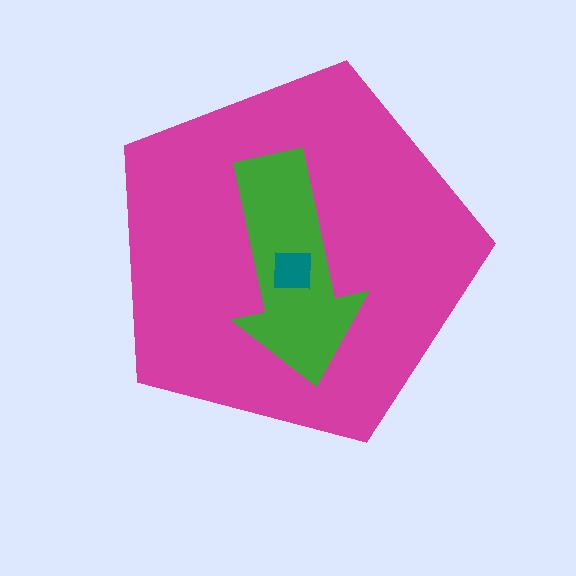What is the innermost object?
The teal square.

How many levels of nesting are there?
3.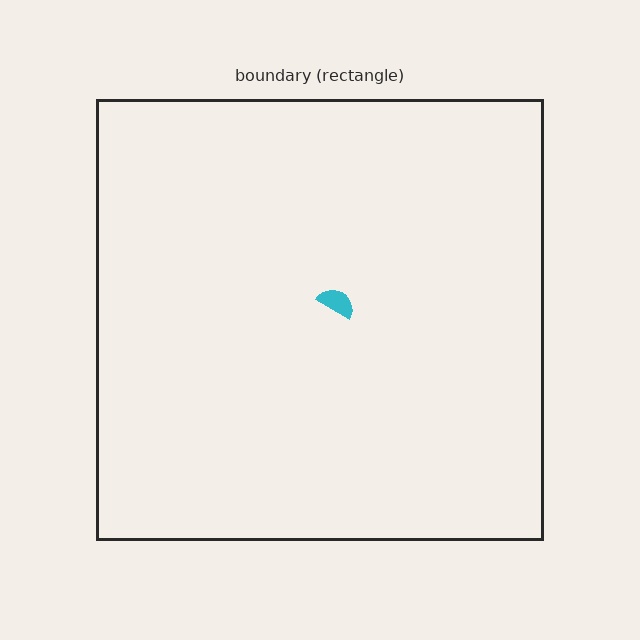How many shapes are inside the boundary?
1 inside, 0 outside.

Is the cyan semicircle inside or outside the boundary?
Inside.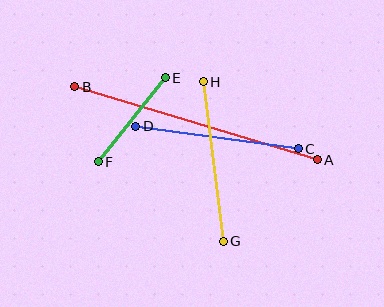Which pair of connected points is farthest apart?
Points A and B are farthest apart.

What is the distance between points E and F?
The distance is approximately 107 pixels.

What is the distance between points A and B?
The distance is approximately 253 pixels.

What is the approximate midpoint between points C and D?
The midpoint is at approximately (217, 137) pixels.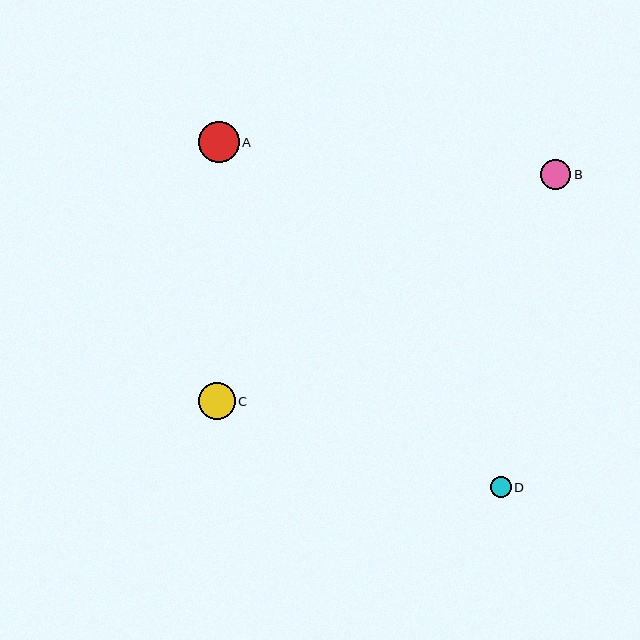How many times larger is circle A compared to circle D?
Circle A is approximately 1.9 times the size of circle D.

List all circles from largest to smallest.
From largest to smallest: A, C, B, D.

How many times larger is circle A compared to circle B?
Circle A is approximately 1.4 times the size of circle B.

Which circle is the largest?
Circle A is the largest with a size of approximately 41 pixels.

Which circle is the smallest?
Circle D is the smallest with a size of approximately 21 pixels.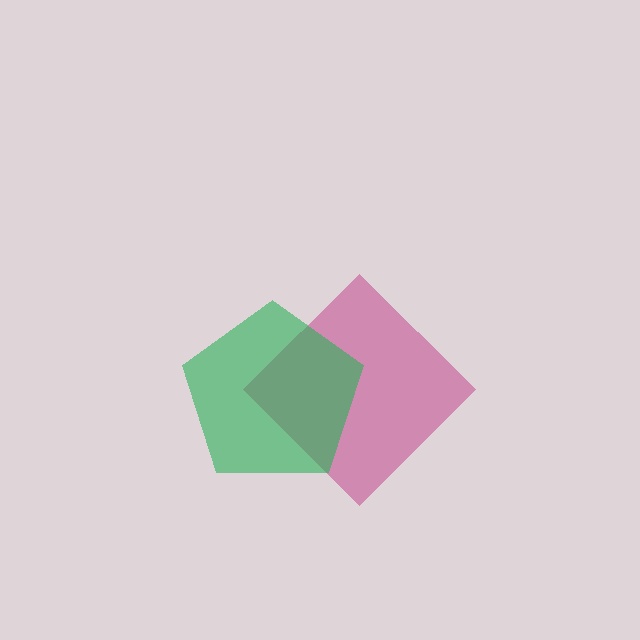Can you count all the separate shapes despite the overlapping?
Yes, there are 2 separate shapes.